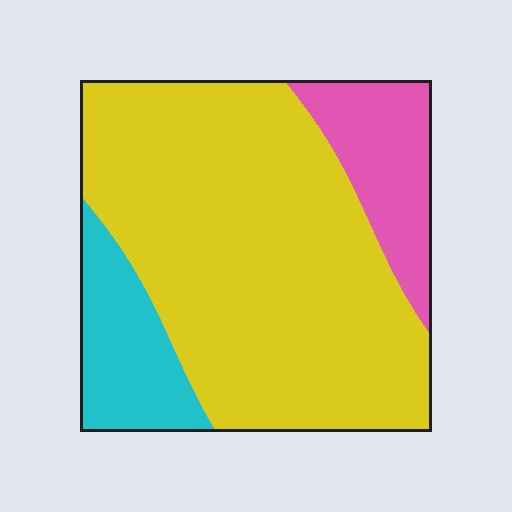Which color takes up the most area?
Yellow, at roughly 70%.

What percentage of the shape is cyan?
Cyan covers around 15% of the shape.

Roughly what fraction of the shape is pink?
Pink covers 15% of the shape.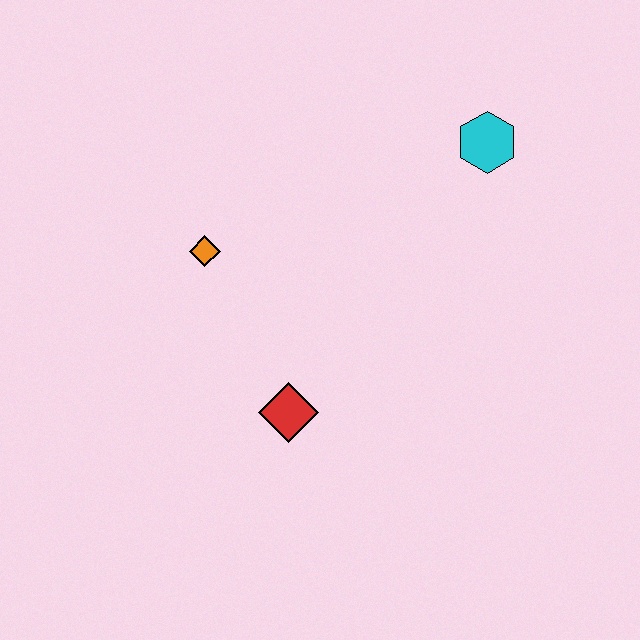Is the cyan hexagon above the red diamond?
Yes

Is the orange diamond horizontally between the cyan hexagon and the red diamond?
No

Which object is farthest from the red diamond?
The cyan hexagon is farthest from the red diamond.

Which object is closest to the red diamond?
The orange diamond is closest to the red diamond.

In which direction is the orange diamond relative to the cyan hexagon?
The orange diamond is to the left of the cyan hexagon.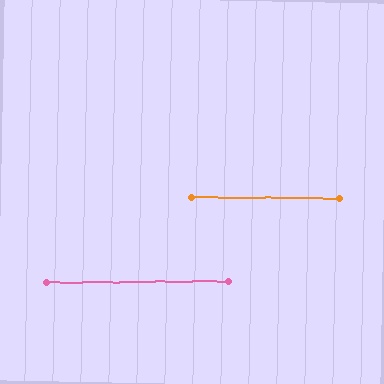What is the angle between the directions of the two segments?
Approximately 1 degree.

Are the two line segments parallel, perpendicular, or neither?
Parallel — their directions differ by only 0.8°.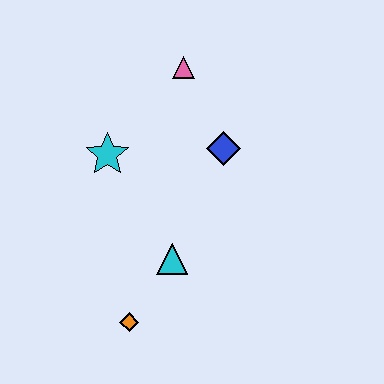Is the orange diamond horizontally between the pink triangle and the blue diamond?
No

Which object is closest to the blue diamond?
The pink triangle is closest to the blue diamond.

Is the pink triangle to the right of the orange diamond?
Yes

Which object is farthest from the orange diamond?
The pink triangle is farthest from the orange diamond.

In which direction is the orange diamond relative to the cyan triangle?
The orange diamond is below the cyan triangle.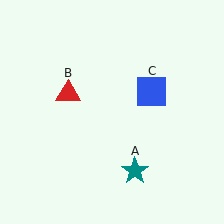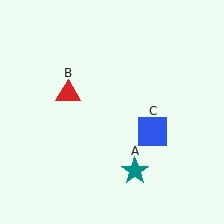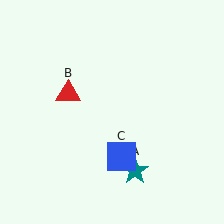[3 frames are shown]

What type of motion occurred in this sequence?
The blue square (object C) rotated clockwise around the center of the scene.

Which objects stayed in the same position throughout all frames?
Teal star (object A) and red triangle (object B) remained stationary.